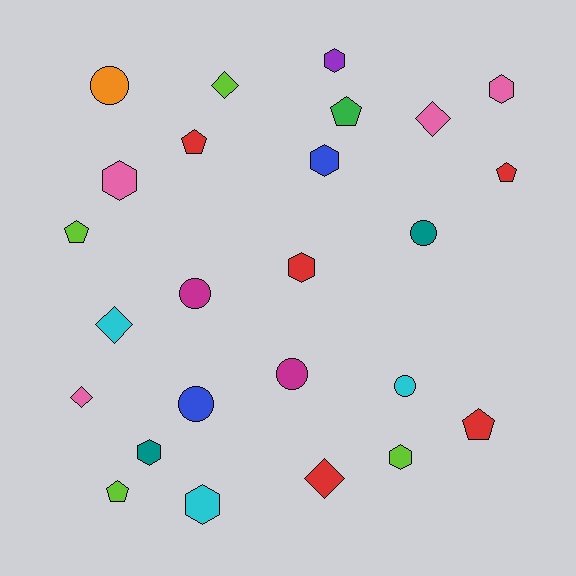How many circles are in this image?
There are 6 circles.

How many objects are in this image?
There are 25 objects.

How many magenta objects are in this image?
There are 2 magenta objects.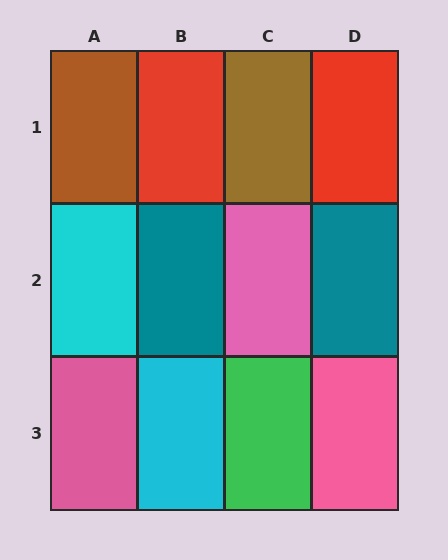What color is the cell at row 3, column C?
Green.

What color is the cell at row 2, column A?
Cyan.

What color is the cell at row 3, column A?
Pink.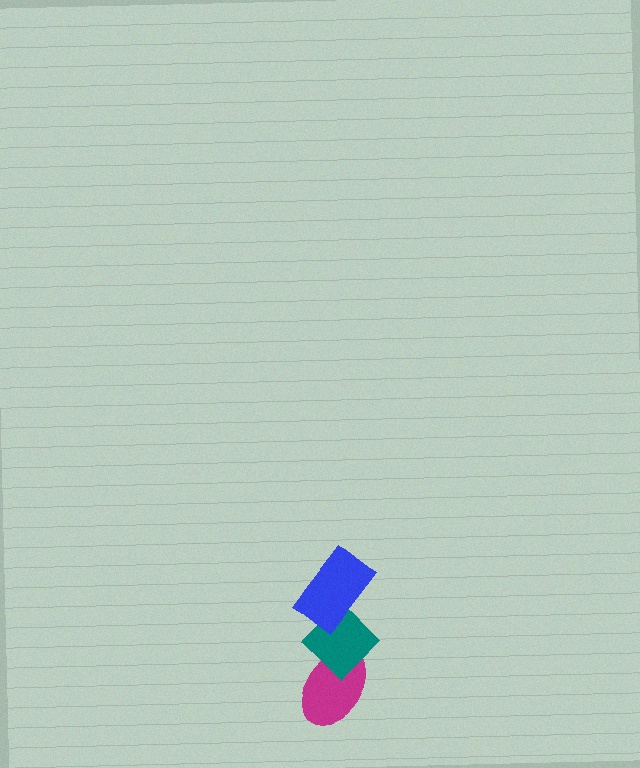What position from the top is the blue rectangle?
The blue rectangle is 1st from the top.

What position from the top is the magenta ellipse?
The magenta ellipse is 3rd from the top.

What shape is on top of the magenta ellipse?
The teal diamond is on top of the magenta ellipse.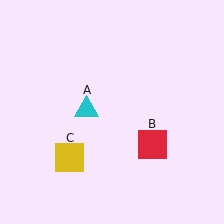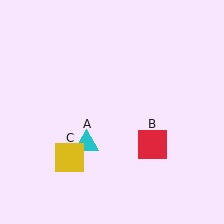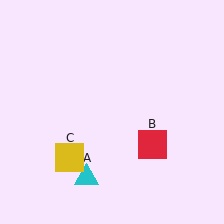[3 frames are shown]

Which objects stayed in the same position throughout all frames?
Red square (object B) and yellow square (object C) remained stationary.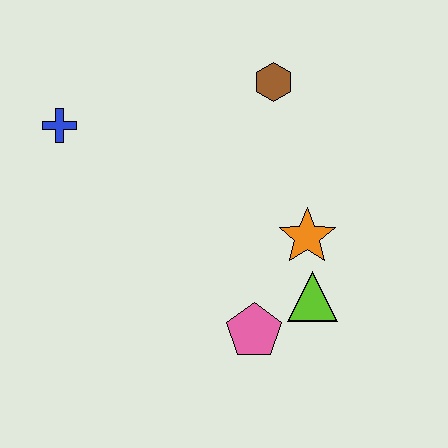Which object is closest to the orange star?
The lime triangle is closest to the orange star.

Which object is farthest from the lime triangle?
The blue cross is farthest from the lime triangle.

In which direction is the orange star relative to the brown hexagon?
The orange star is below the brown hexagon.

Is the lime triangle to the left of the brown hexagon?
No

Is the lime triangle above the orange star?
No